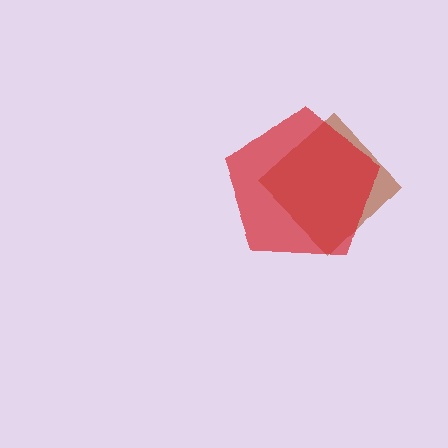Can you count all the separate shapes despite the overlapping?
Yes, there are 2 separate shapes.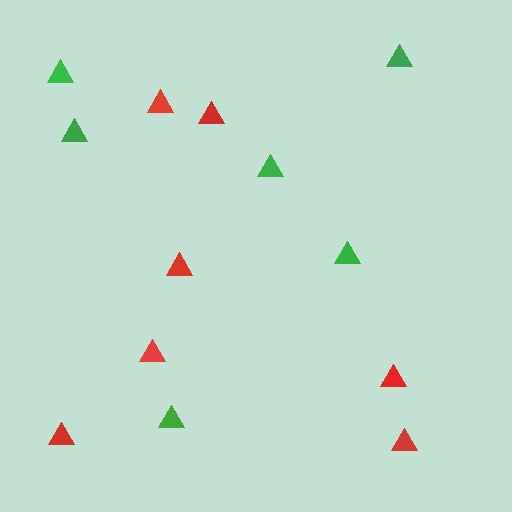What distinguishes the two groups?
There are 2 groups: one group of red triangles (7) and one group of green triangles (6).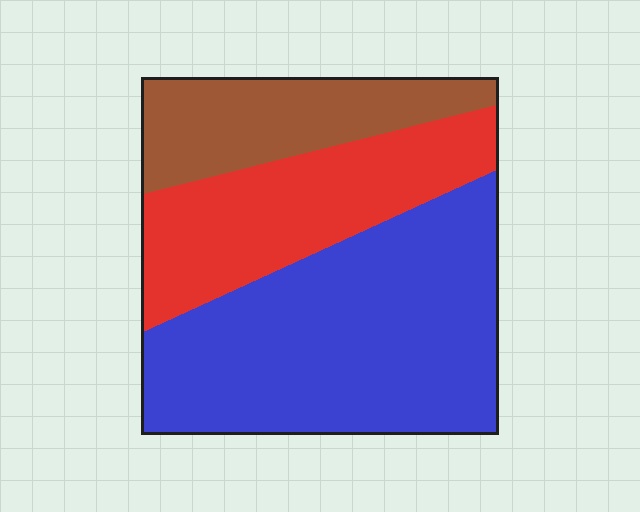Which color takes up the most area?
Blue, at roughly 50%.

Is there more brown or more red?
Red.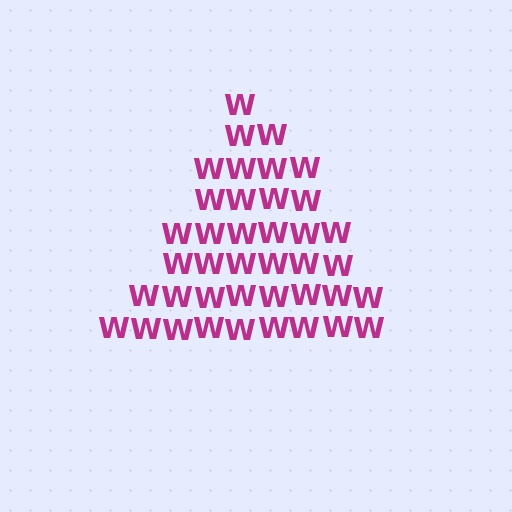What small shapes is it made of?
It is made of small letter W's.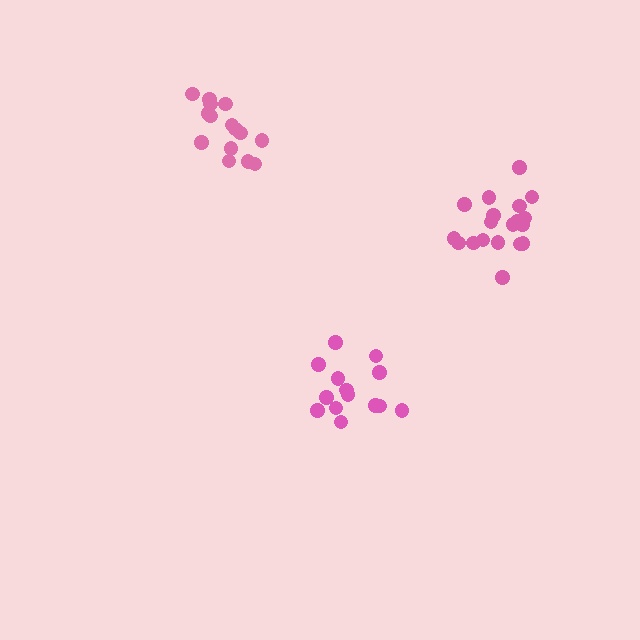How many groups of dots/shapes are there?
There are 3 groups.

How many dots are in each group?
Group 1: 15 dots, Group 2: 14 dots, Group 3: 19 dots (48 total).